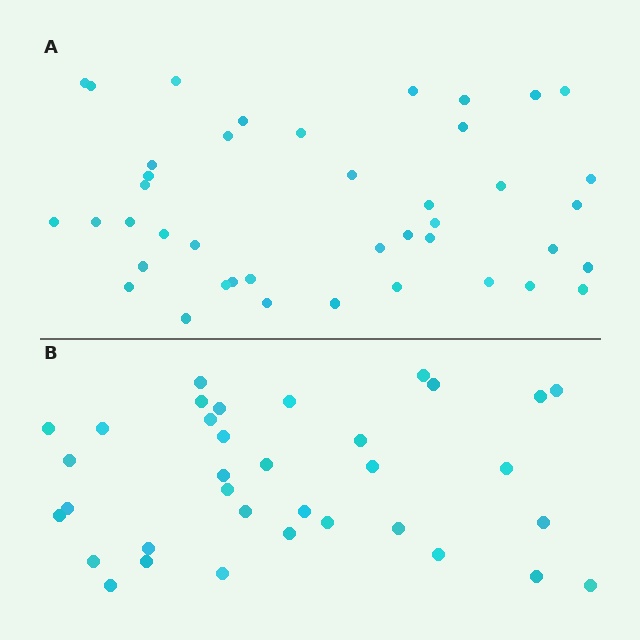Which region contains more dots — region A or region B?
Region A (the top region) has more dots.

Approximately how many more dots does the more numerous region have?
Region A has roughly 8 or so more dots than region B.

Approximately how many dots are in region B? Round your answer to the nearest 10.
About 40 dots. (The exact count is 35, which rounds to 40.)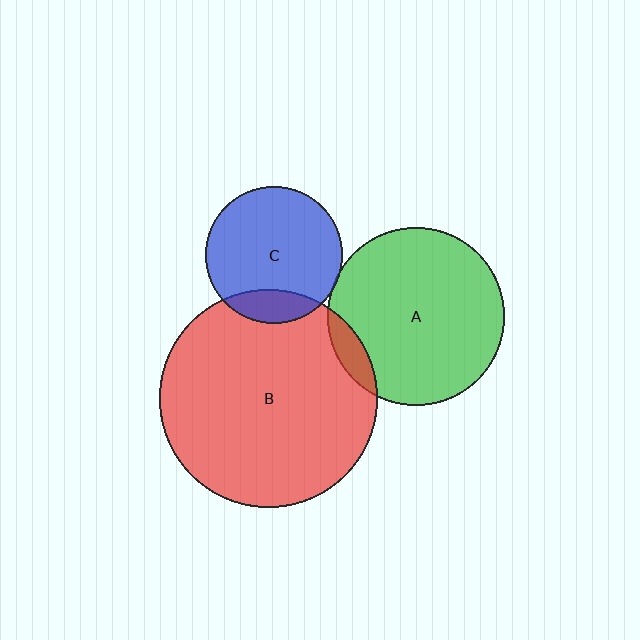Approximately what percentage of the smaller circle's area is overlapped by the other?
Approximately 10%.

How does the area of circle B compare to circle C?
Approximately 2.5 times.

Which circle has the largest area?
Circle B (red).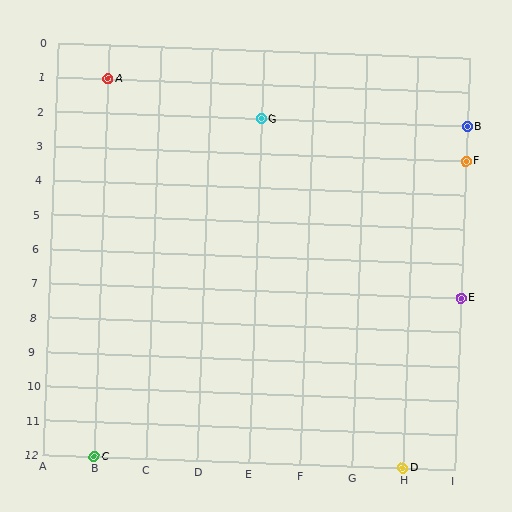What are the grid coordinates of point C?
Point C is at grid coordinates (B, 12).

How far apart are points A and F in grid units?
Points A and F are 7 columns and 2 rows apart (about 7.3 grid units diagonally).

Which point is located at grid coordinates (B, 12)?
Point C is at (B, 12).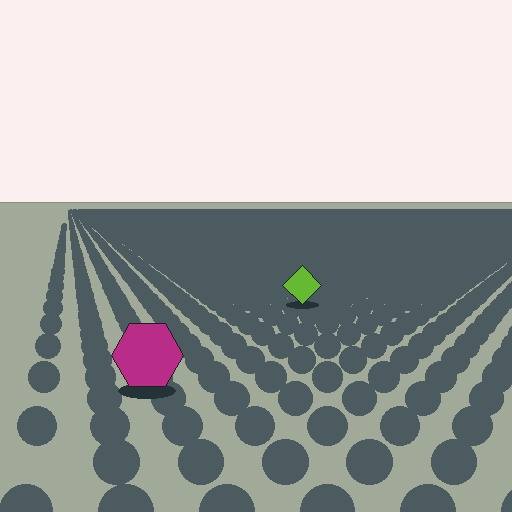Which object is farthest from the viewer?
The lime diamond is farthest from the viewer. It appears smaller and the ground texture around it is denser.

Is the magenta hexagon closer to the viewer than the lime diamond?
Yes. The magenta hexagon is closer — you can tell from the texture gradient: the ground texture is coarser near it.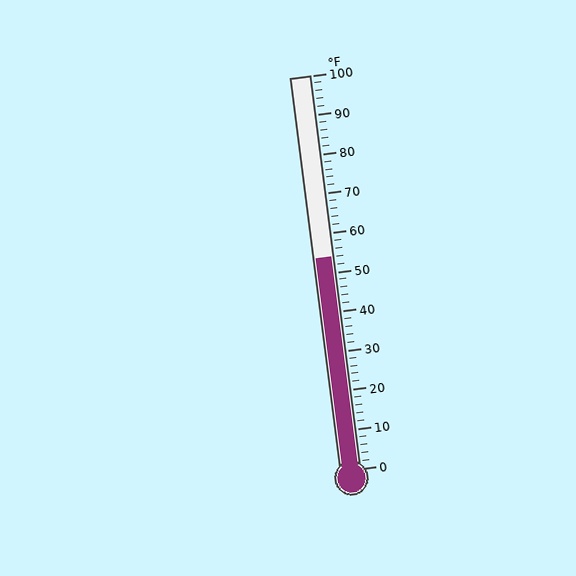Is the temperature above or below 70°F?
The temperature is below 70°F.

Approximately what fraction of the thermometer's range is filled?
The thermometer is filled to approximately 55% of its range.